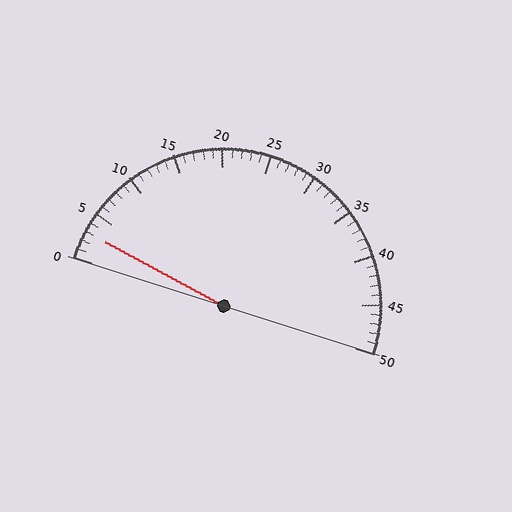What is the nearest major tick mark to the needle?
The nearest major tick mark is 5.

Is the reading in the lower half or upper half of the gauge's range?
The reading is in the lower half of the range (0 to 50).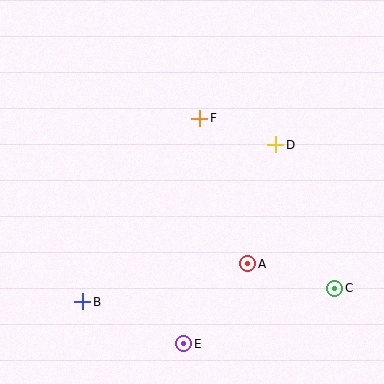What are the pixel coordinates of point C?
Point C is at (335, 288).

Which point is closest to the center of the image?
Point F at (200, 118) is closest to the center.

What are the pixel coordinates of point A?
Point A is at (247, 264).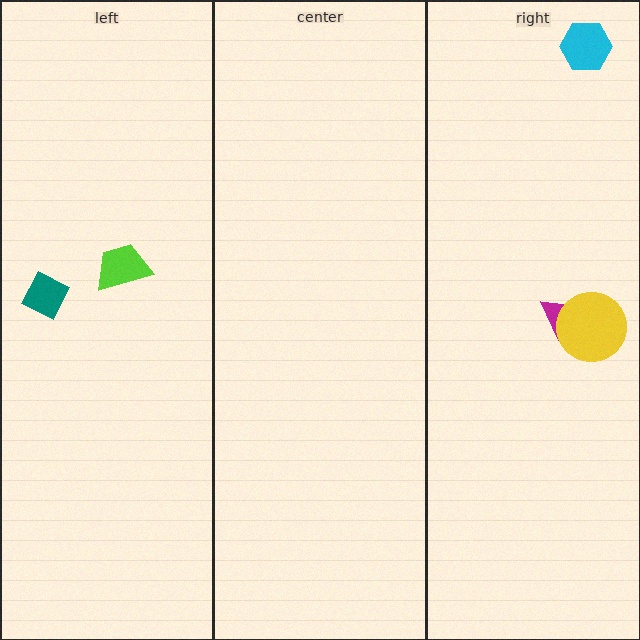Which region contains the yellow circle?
The right region.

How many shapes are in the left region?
2.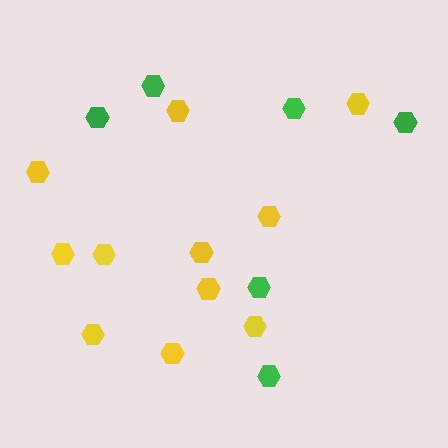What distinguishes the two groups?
There are 2 groups: one group of green hexagons (6) and one group of yellow hexagons (11).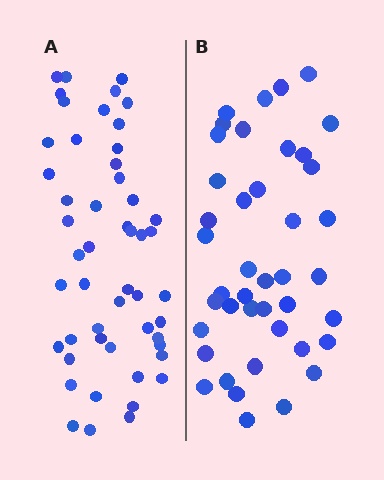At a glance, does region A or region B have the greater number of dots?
Region A (the left region) has more dots.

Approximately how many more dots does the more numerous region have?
Region A has roughly 8 or so more dots than region B.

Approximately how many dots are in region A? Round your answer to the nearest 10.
About 50 dots. (The exact count is 51, which rounds to 50.)